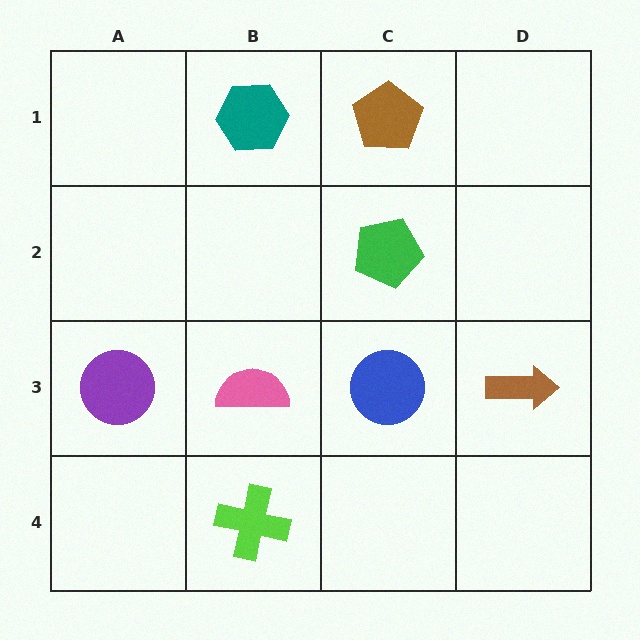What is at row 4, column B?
A lime cross.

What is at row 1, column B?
A teal hexagon.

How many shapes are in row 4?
1 shape.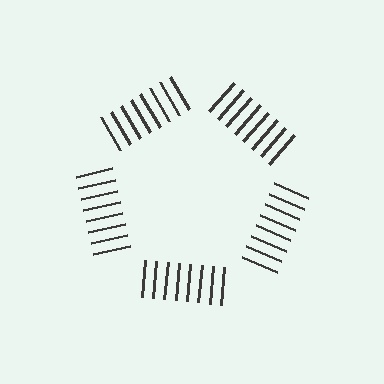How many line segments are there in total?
40 — 8 along each of the 5 edges.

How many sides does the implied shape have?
5 sides — the line-ends trace a pentagon.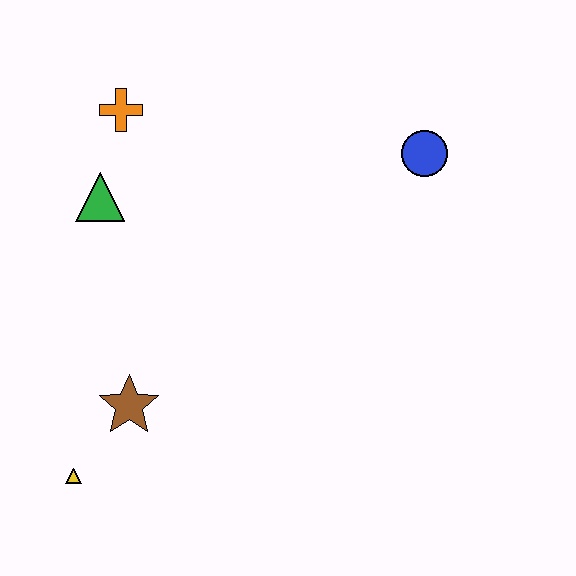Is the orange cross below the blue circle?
No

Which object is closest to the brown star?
The yellow triangle is closest to the brown star.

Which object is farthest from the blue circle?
The yellow triangle is farthest from the blue circle.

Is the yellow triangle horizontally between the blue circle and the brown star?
No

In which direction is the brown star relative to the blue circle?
The brown star is to the left of the blue circle.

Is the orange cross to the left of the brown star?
Yes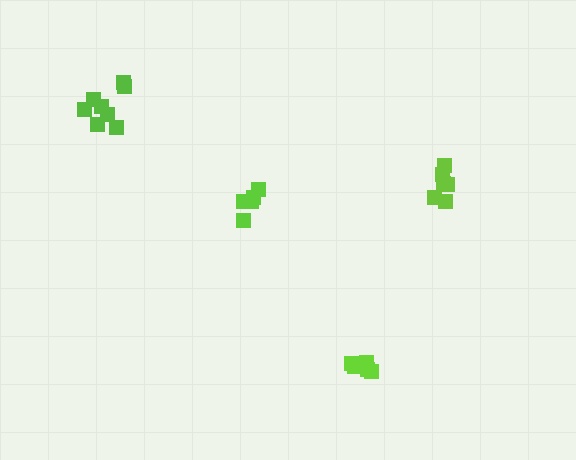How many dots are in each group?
Group 1: 5 dots, Group 2: 6 dots, Group 3: 8 dots, Group 4: 6 dots (25 total).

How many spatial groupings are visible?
There are 4 spatial groupings.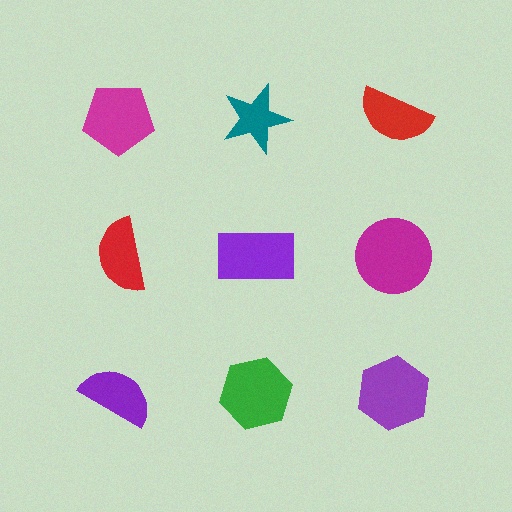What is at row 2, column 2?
A purple rectangle.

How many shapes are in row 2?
3 shapes.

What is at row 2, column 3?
A magenta circle.